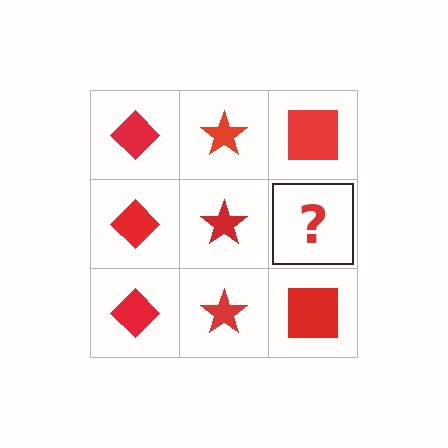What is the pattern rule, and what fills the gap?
The rule is that each column has a consistent shape. The gap should be filled with a red square.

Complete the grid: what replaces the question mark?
The question mark should be replaced with a red square.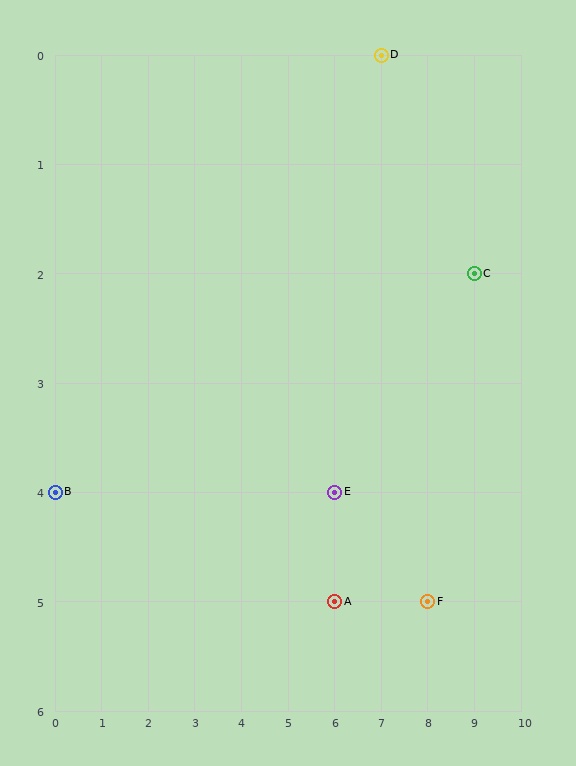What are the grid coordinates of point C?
Point C is at grid coordinates (9, 2).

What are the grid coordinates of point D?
Point D is at grid coordinates (7, 0).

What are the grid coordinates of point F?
Point F is at grid coordinates (8, 5).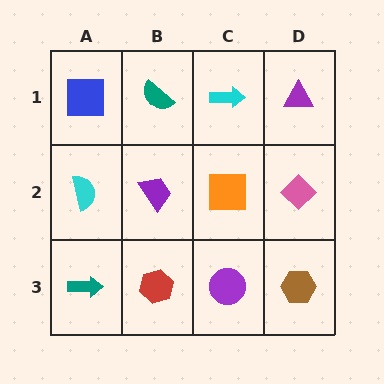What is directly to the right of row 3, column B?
A purple circle.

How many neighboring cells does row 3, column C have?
3.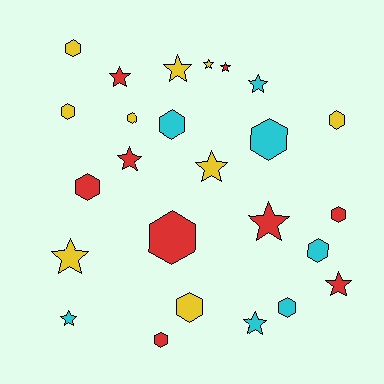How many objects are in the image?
There are 25 objects.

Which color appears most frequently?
Red, with 9 objects.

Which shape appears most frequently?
Hexagon, with 13 objects.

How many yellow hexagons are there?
There are 5 yellow hexagons.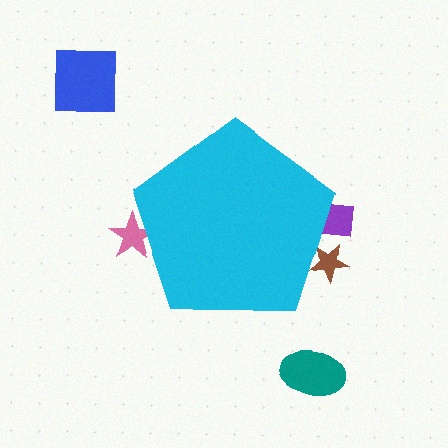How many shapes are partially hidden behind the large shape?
3 shapes are partially hidden.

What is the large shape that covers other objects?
A cyan pentagon.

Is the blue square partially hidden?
No, the blue square is fully visible.